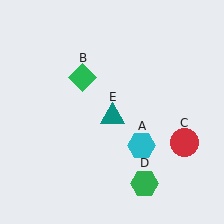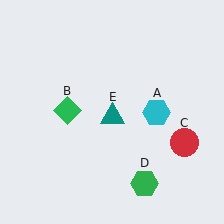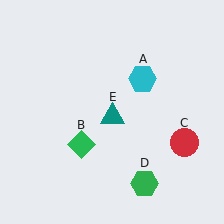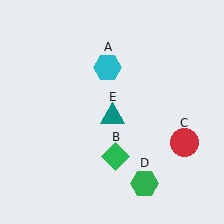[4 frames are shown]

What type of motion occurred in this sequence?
The cyan hexagon (object A), green diamond (object B) rotated counterclockwise around the center of the scene.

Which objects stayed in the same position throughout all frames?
Red circle (object C) and green hexagon (object D) and teal triangle (object E) remained stationary.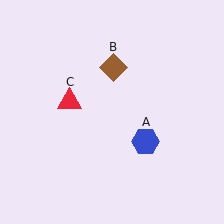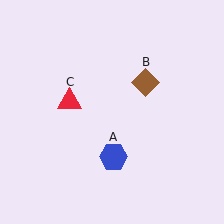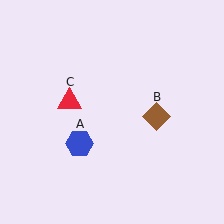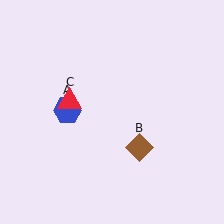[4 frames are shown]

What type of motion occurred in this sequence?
The blue hexagon (object A), brown diamond (object B) rotated clockwise around the center of the scene.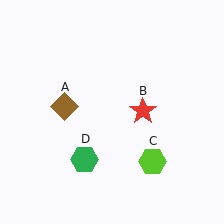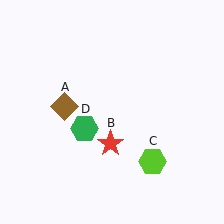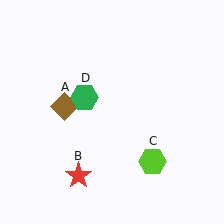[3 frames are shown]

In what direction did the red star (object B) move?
The red star (object B) moved down and to the left.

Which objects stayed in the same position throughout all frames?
Brown diamond (object A) and lime hexagon (object C) remained stationary.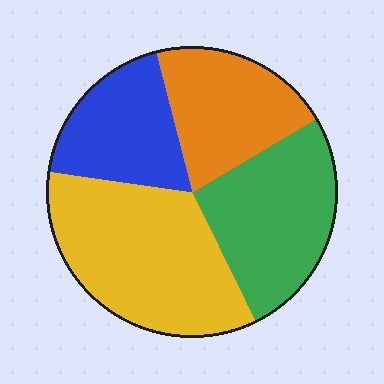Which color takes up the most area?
Yellow, at roughly 35%.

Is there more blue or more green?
Green.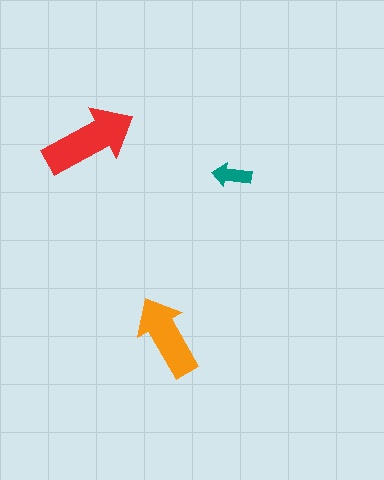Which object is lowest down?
The orange arrow is bottommost.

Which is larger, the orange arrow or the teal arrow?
The orange one.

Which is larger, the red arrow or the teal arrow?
The red one.